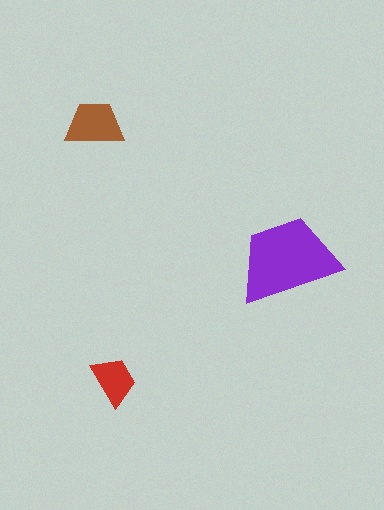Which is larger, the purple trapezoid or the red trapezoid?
The purple one.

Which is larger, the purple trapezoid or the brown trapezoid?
The purple one.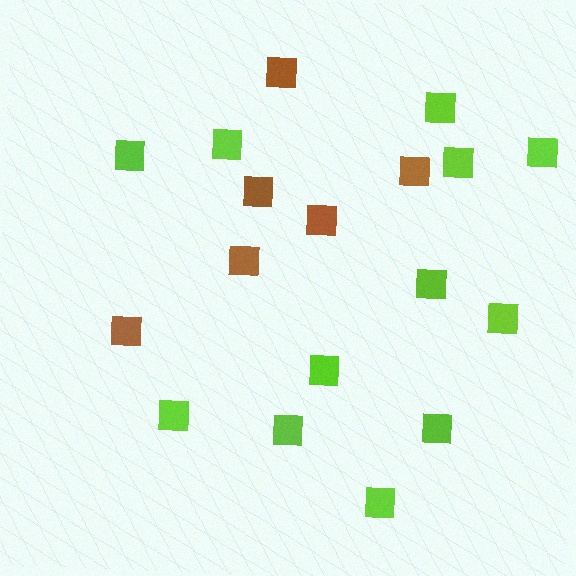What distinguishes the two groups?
There are 2 groups: one group of brown squares (6) and one group of lime squares (12).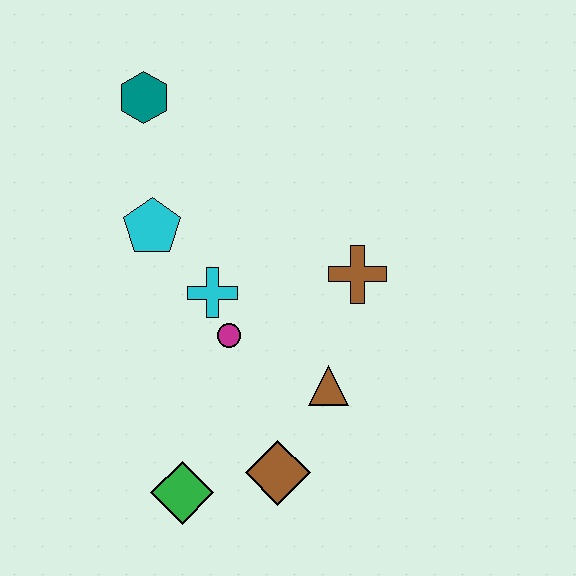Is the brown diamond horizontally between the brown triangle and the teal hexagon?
Yes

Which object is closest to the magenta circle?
The cyan cross is closest to the magenta circle.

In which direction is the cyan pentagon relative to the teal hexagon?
The cyan pentagon is below the teal hexagon.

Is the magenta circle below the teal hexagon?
Yes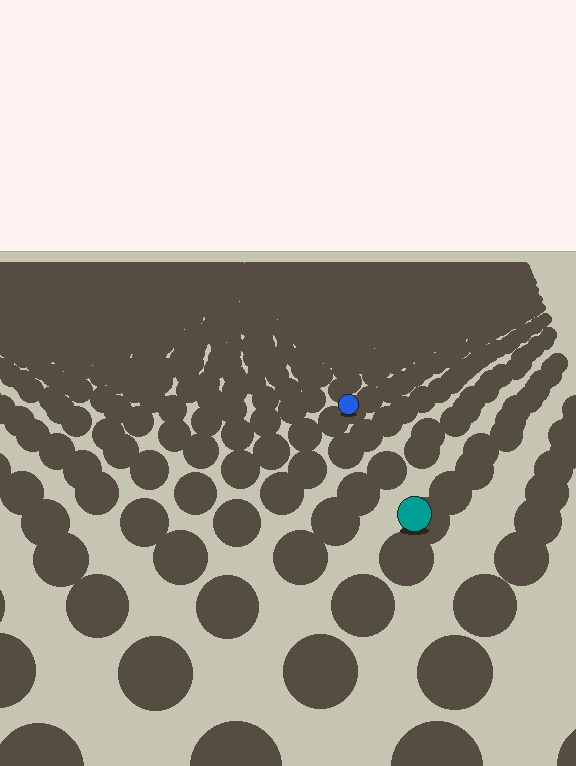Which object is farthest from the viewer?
The blue circle is farthest from the viewer. It appears smaller and the ground texture around it is denser.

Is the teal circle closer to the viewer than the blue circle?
Yes. The teal circle is closer — you can tell from the texture gradient: the ground texture is coarser near it.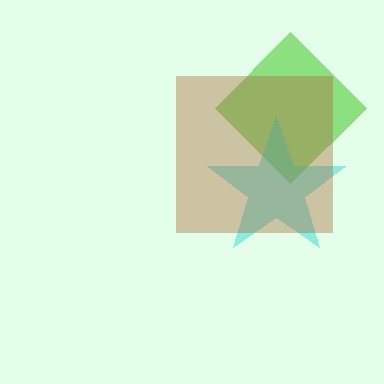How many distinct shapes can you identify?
There are 3 distinct shapes: a lime diamond, a cyan star, a brown square.